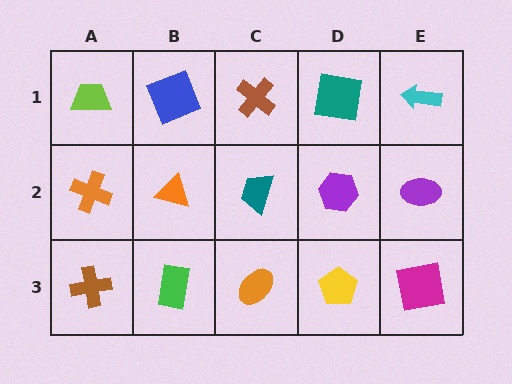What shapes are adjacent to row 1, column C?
A teal trapezoid (row 2, column C), a blue square (row 1, column B), a teal square (row 1, column D).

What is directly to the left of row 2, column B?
An orange cross.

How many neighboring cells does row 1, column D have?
3.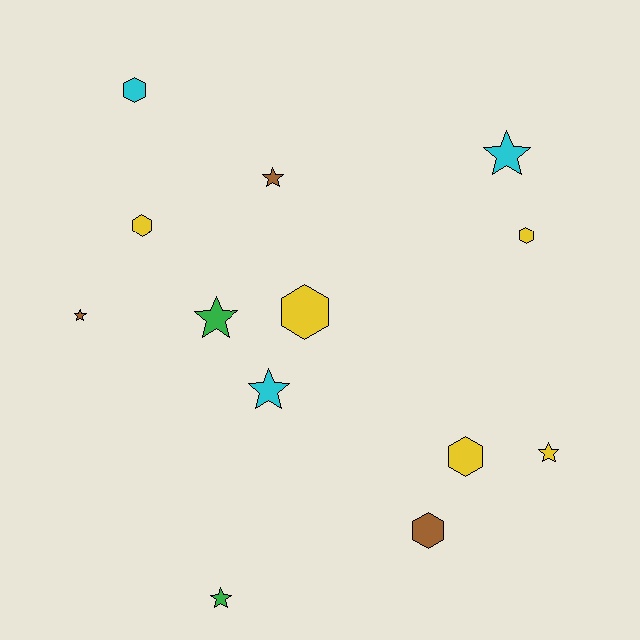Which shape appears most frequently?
Star, with 7 objects.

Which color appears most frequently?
Yellow, with 5 objects.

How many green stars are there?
There are 2 green stars.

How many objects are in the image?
There are 13 objects.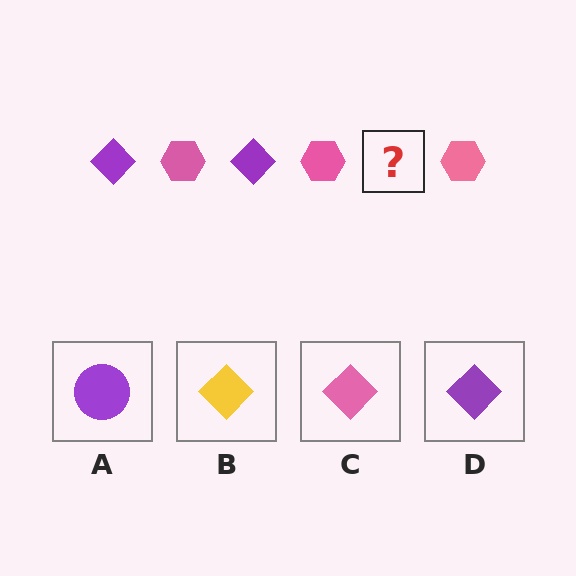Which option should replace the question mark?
Option D.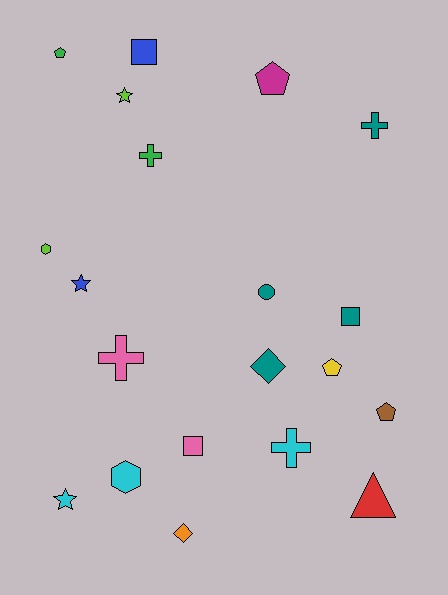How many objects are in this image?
There are 20 objects.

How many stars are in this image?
There are 3 stars.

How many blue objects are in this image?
There are 2 blue objects.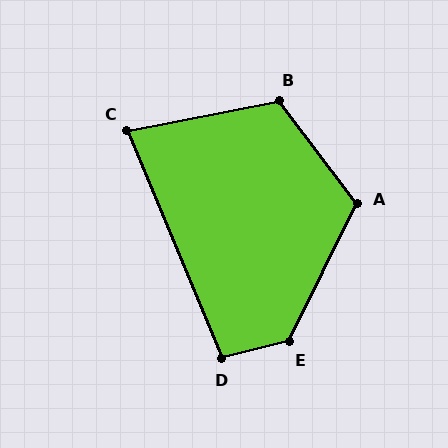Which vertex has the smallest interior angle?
C, at approximately 79 degrees.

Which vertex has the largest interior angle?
E, at approximately 130 degrees.